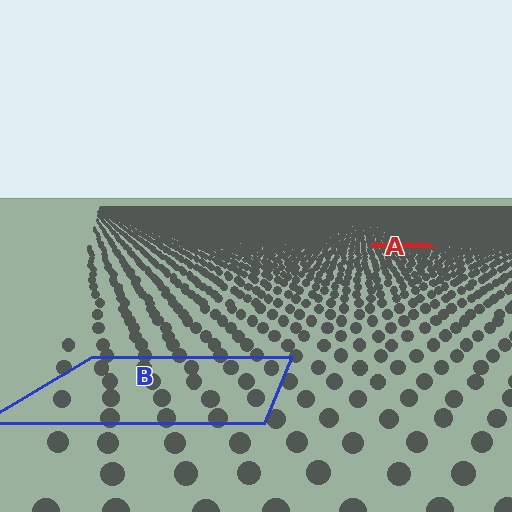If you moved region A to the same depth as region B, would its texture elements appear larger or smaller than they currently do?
They would appear larger. At a closer depth, the same texture elements are projected at a bigger on-screen size.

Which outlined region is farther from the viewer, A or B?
Region A is farther from the viewer — the texture elements inside it appear smaller and more densely packed.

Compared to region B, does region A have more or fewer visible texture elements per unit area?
Region A has more texture elements per unit area — they are packed more densely because it is farther away.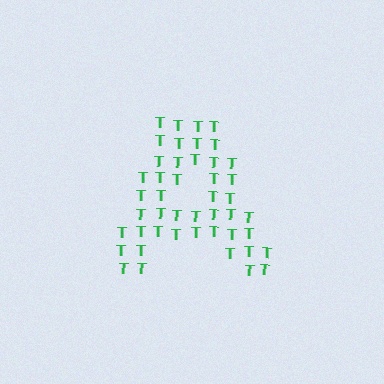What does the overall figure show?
The overall figure shows the letter A.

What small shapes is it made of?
It is made of small letter T's.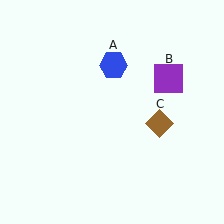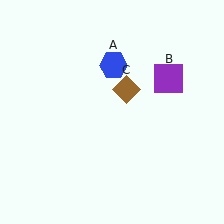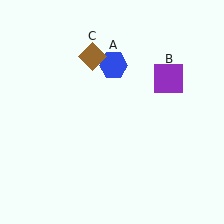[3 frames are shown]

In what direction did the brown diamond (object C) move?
The brown diamond (object C) moved up and to the left.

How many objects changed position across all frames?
1 object changed position: brown diamond (object C).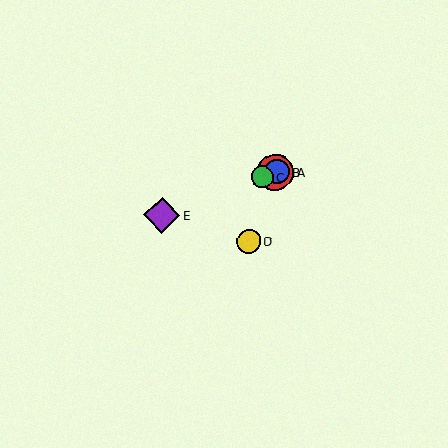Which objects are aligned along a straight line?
Objects A, B, C, E are aligned along a straight line.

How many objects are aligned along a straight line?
4 objects (A, B, C, E) are aligned along a straight line.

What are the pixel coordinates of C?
Object C is at (262, 177).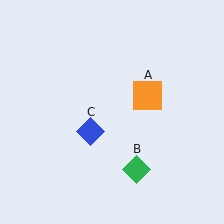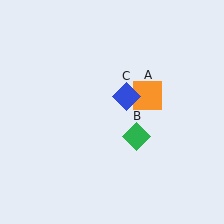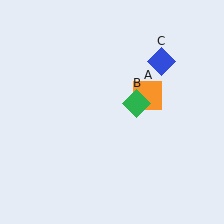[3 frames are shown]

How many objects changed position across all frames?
2 objects changed position: green diamond (object B), blue diamond (object C).